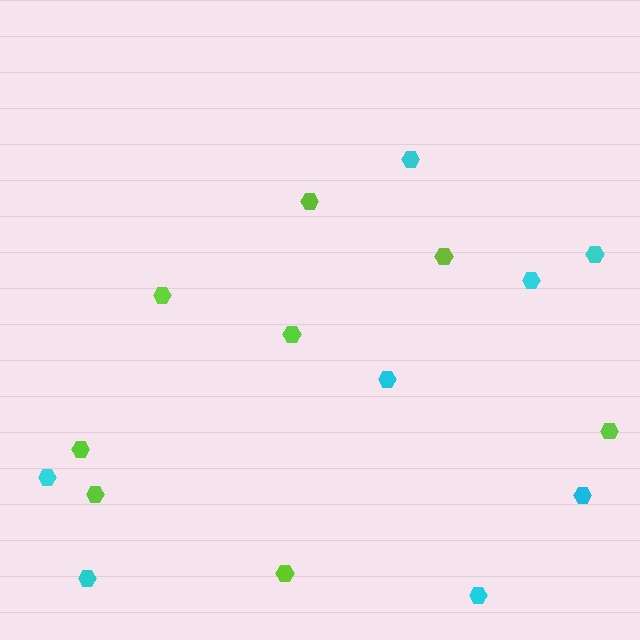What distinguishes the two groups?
There are 2 groups: one group of cyan hexagons (8) and one group of lime hexagons (8).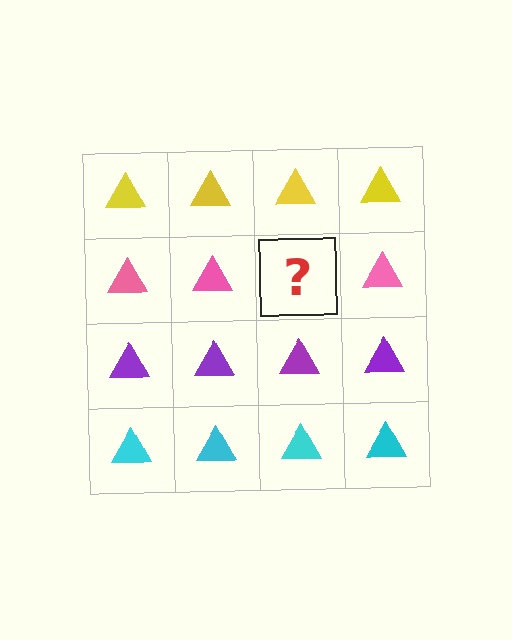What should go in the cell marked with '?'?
The missing cell should contain a pink triangle.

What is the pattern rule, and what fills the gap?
The rule is that each row has a consistent color. The gap should be filled with a pink triangle.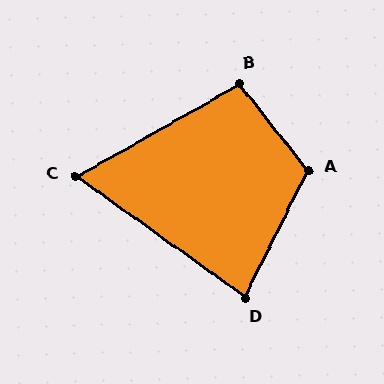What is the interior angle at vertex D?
Approximately 81 degrees (acute).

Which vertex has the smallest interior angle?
C, at approximately 65 degrees.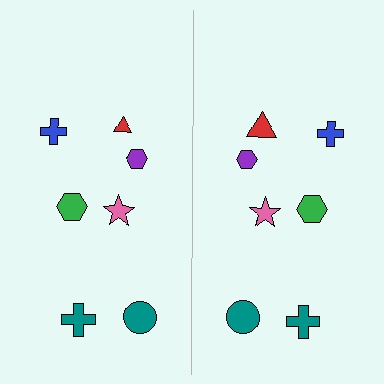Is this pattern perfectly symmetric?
No, the pattern is not perfectly symmetric. The red triangle on the right side has a different size than its mirror counterpart.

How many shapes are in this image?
There are 14 shapes in this image.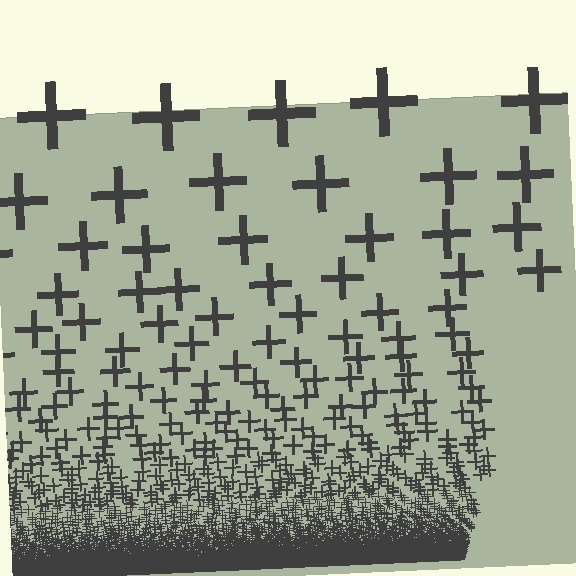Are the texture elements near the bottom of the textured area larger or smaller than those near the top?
Smaller. The gradient is inverted — elements near the bottom are smaller and denser.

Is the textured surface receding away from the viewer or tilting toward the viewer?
The surface appears to tilt toward the viewer. Texture elements get larger and sparser toward the top.